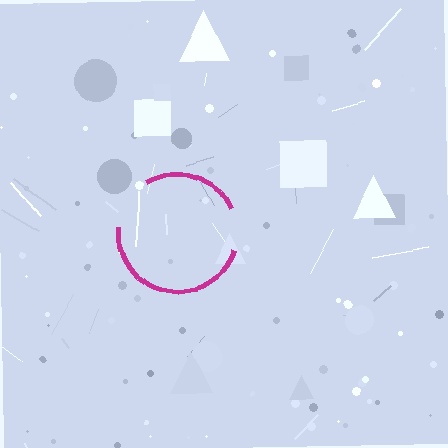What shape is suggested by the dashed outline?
The dashed outline suggests a circle.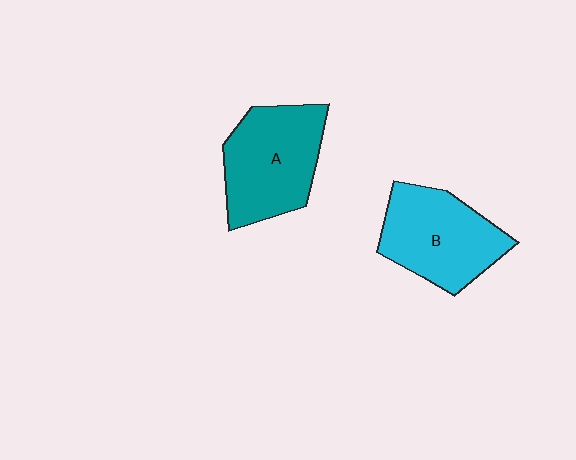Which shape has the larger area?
Shape A (teal).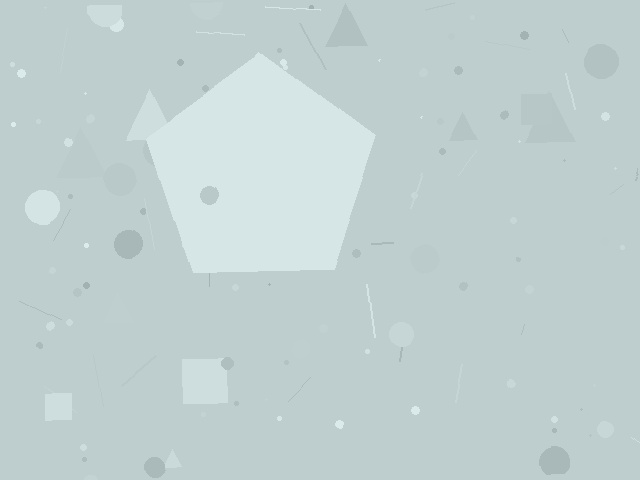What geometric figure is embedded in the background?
A pentagon is embedded in the background.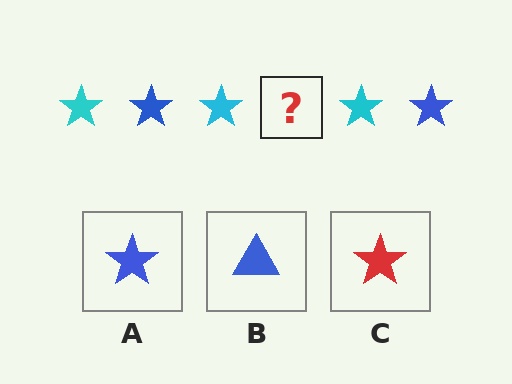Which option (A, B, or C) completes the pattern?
A.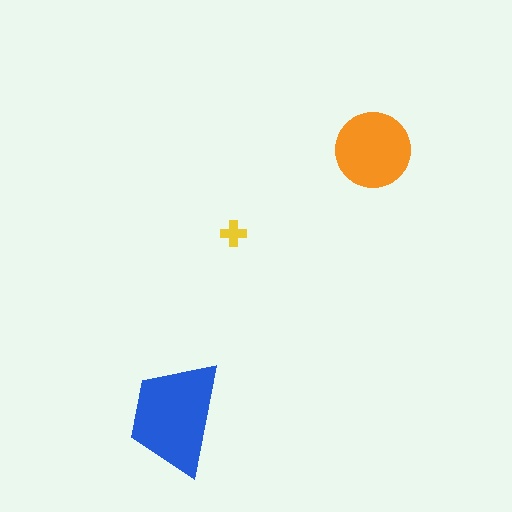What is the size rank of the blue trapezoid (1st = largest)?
1st.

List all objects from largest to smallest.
The blue trapezoid, the orange circle, the yellow cross.